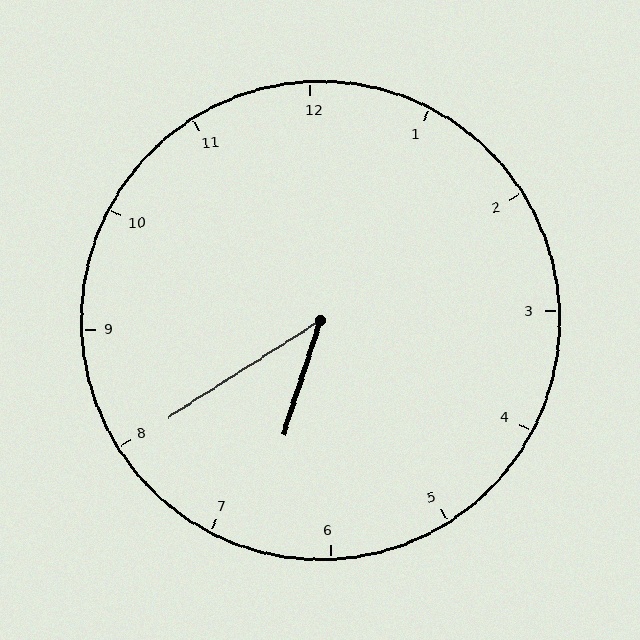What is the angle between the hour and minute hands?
Approximately 40 degrees.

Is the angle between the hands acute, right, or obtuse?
It is acute.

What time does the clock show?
6:40.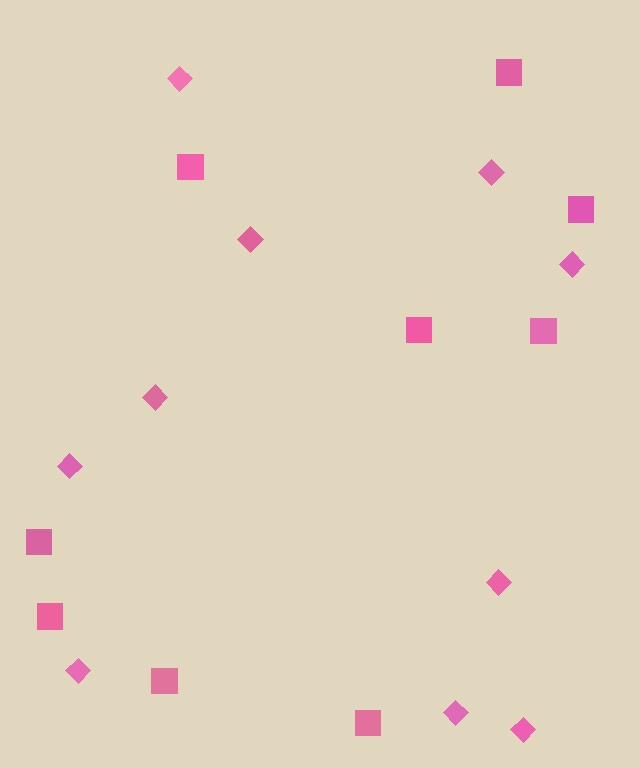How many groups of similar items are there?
There are 2 groups: one group of diamonds (10) and one group of squares (9).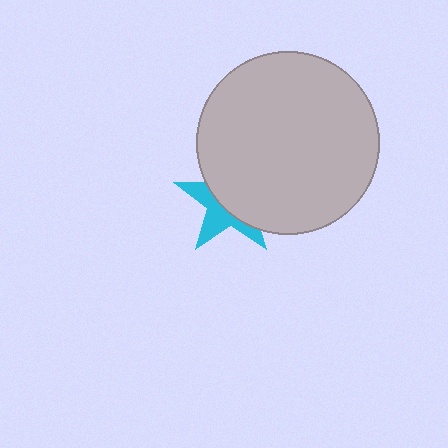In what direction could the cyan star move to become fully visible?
The cyan star could move toward the lower-left. That would shift it out from behind the light gray circle entirely.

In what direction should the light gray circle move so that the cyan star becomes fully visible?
The light gray circle should move toward the upper-right. That is the shortest direction to clear the overlap and leave the cyan star fully visible.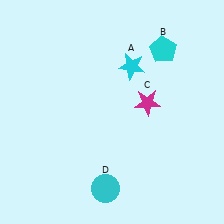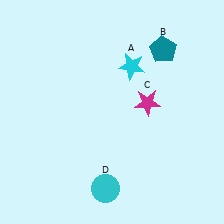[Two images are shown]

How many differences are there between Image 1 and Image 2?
There is 1 difference between the two images.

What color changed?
The pentagon (B) changed from cyan in Image 1 to teal in Image 2.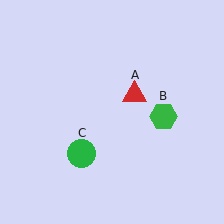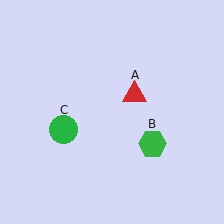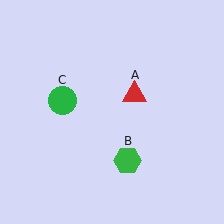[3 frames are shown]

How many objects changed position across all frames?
2 objects changed position: green hexagon (object B), green circle (object C).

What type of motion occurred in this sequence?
The green hexagon (object B), green circle (object C) rotated clockwise around the center of the scene.